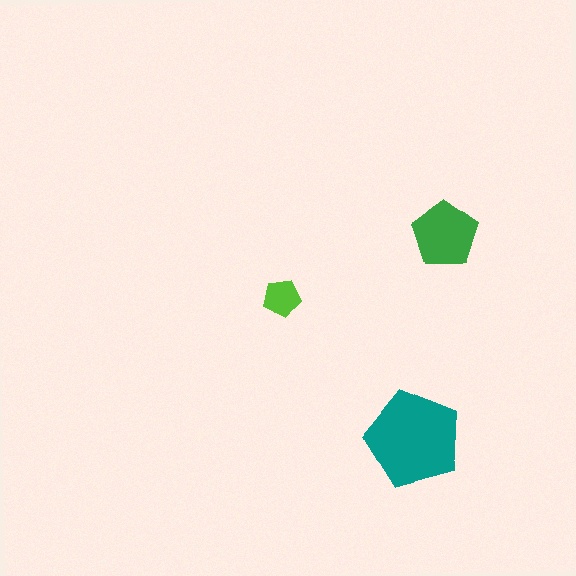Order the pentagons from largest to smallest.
the teal one, the green one, the lime one.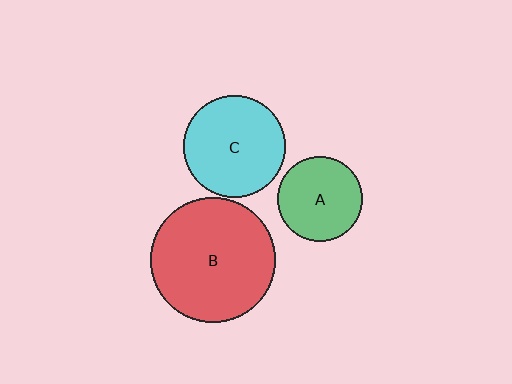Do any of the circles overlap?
No, none of the circles overlap.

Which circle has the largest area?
Circle B (red).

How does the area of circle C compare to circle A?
Approximately 1.4 times.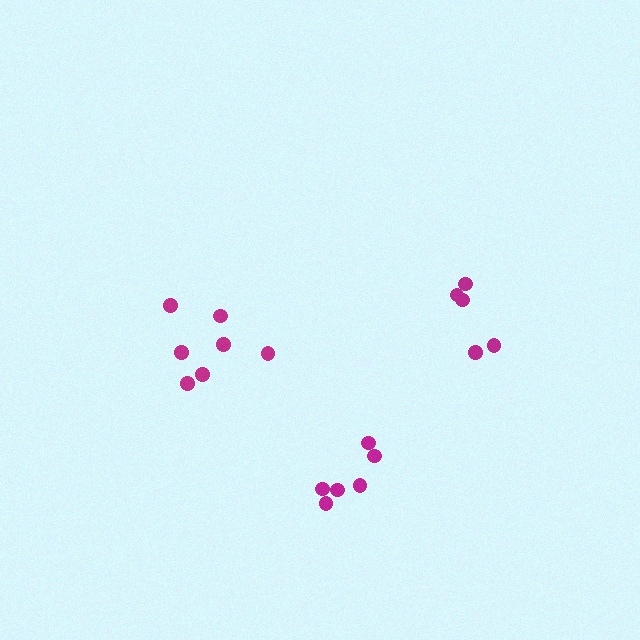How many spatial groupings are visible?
There are 3 spatial groupings.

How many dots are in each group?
Group 1: 7 dots, Group 2: 5 dots, Group 3: 6 dots (18 total).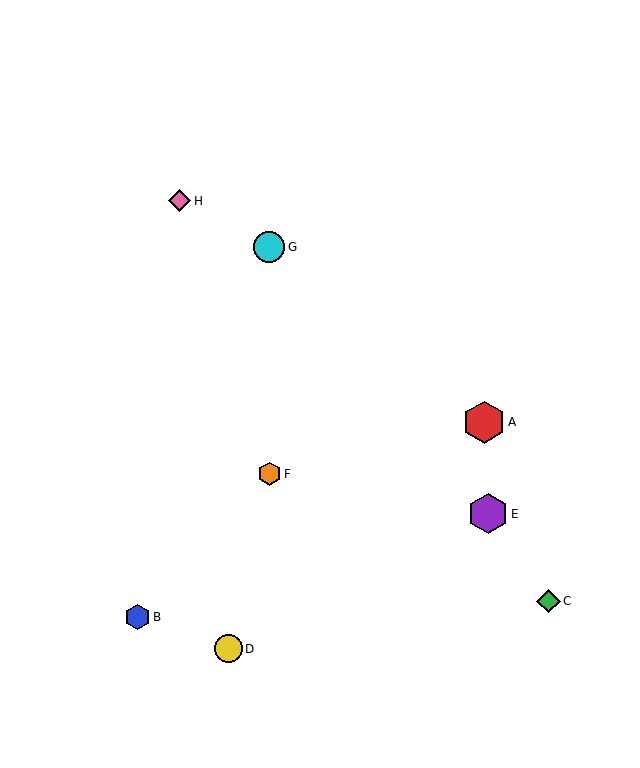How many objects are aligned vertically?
2 objects (F, G) are aligned vertically.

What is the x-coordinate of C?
Object C is at x≈549.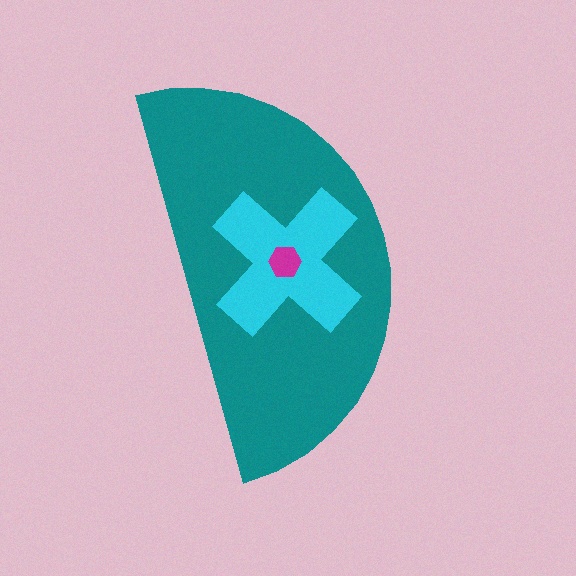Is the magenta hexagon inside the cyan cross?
Yes.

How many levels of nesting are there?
3.